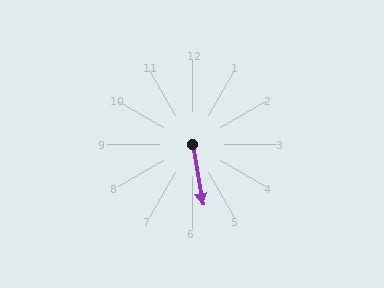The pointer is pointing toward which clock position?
Roughly 6 o'clock.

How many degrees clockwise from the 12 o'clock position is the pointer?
Approximately 170 degrees.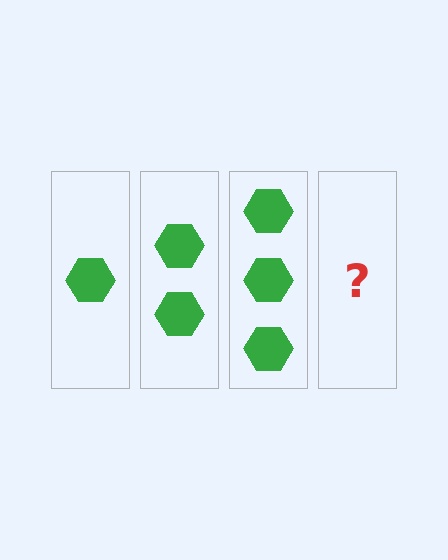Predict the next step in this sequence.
The next step is 4 hexagons.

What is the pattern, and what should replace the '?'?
The pattern is that each step adds one more hexagon. The '?' should be 4 hexagons.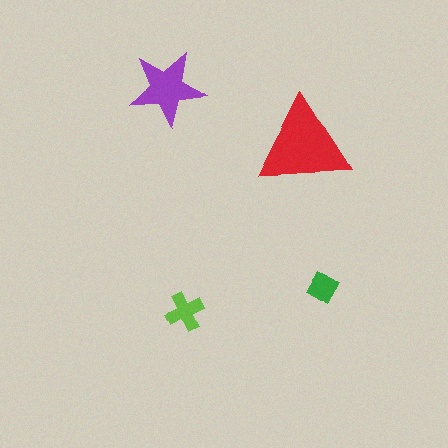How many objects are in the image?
There are 4 objects in the image.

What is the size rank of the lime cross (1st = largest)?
3rd.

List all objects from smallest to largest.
The green diamond, the lime cross, the purple star, the red triangle.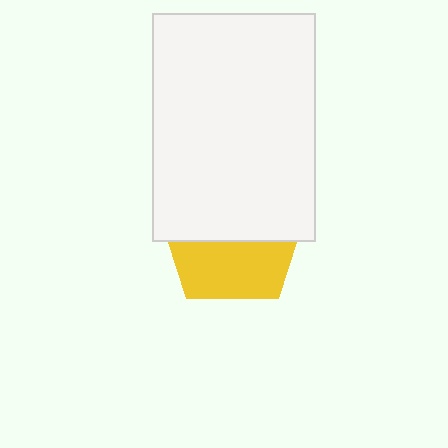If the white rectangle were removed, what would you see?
You would see the complete yellow pentagon.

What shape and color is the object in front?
The object in front is a white rectangle.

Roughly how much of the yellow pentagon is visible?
A small part of it is visible (roughly 44%).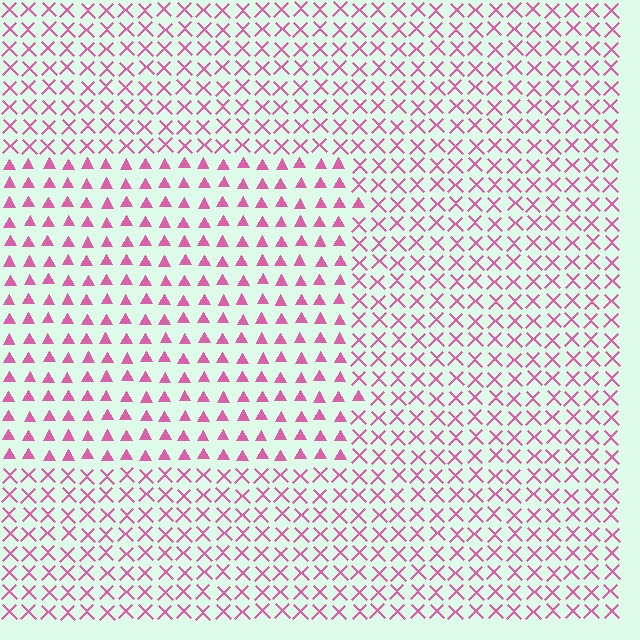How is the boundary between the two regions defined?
The boundary is defined by a change in element shape: triangles inside vs. X marks outside. All elements share the same color and spacing.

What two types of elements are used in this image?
The image uses triangles inside the rectangle region and X marks outside it.